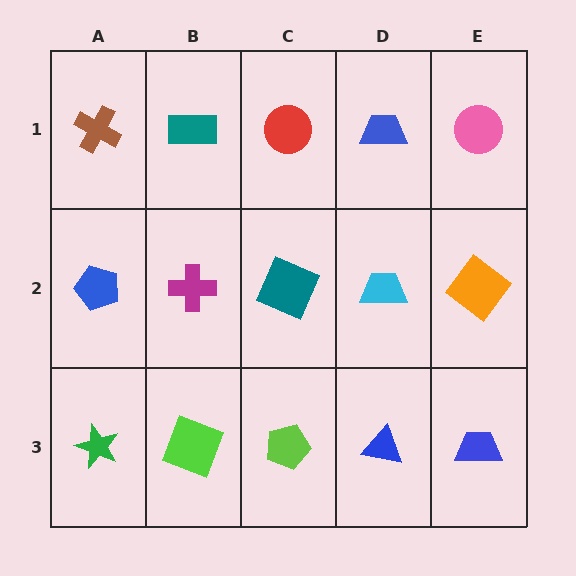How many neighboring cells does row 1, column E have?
2.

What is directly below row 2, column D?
A blue triangle.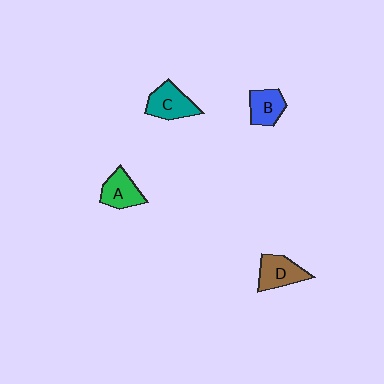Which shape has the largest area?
Shape C (teal).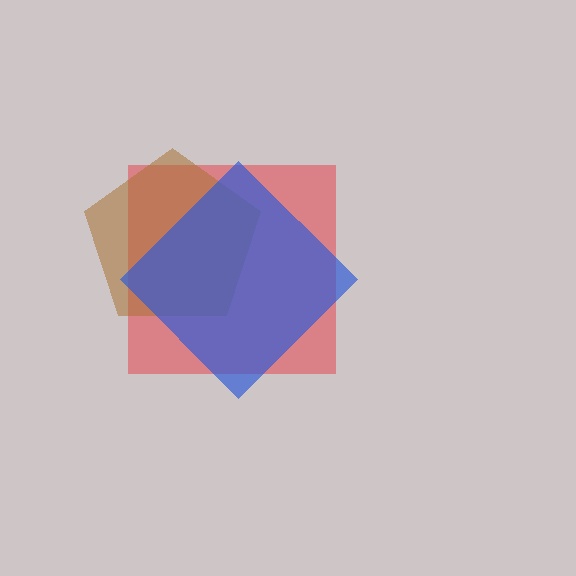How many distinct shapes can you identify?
There are 3 distinct shapes: a red square, a brown pentagon, a blue diamond.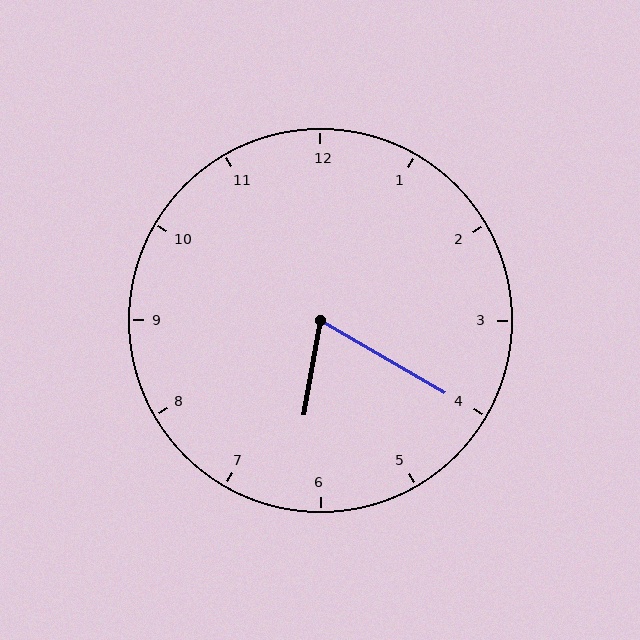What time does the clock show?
6:20.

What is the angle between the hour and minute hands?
Approximately 70 degrees.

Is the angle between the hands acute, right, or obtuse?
It is acute.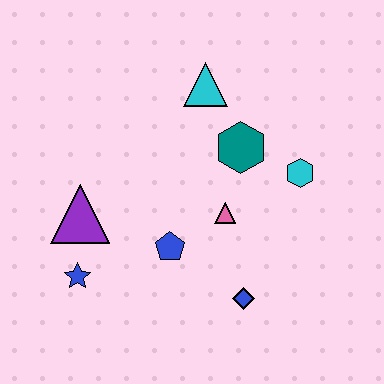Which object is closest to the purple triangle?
The blue star is closest to the purple triangle.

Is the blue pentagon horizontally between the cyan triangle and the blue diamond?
No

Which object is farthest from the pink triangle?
The blue star is farthest from the pink triangle.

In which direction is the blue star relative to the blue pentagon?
The blue star is to the left of the blue pentagon.